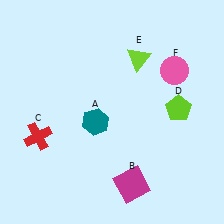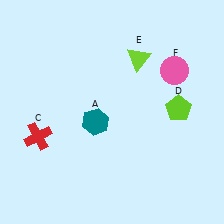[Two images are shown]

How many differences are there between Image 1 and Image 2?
There is 1 difference between the two images.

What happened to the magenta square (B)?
The magenta square (B) was removed in Image 2. It was in the bottom-right area of Image 1.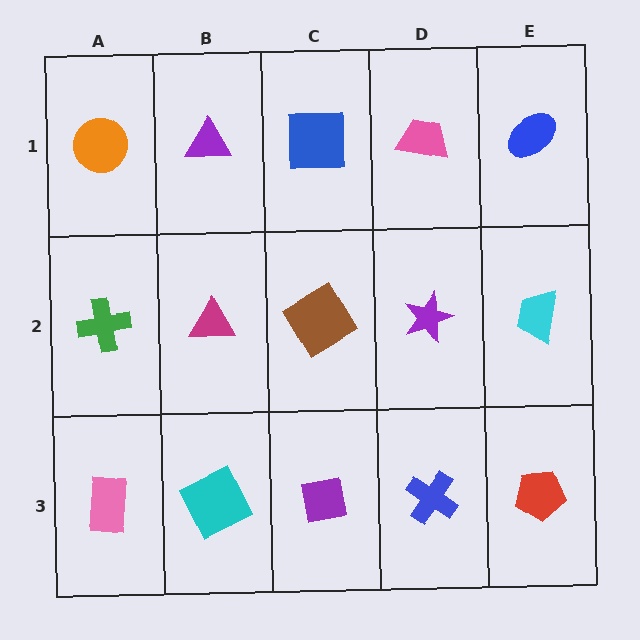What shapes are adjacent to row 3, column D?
A purple star (row 2, column D), a purple square (row 3, column C), a red pentagon (row 3, column E).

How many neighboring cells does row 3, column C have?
3.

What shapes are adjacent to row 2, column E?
A blue ellipse (row 1, column E), a red pentagon (row 3, column E), a purple star (row 2, column D).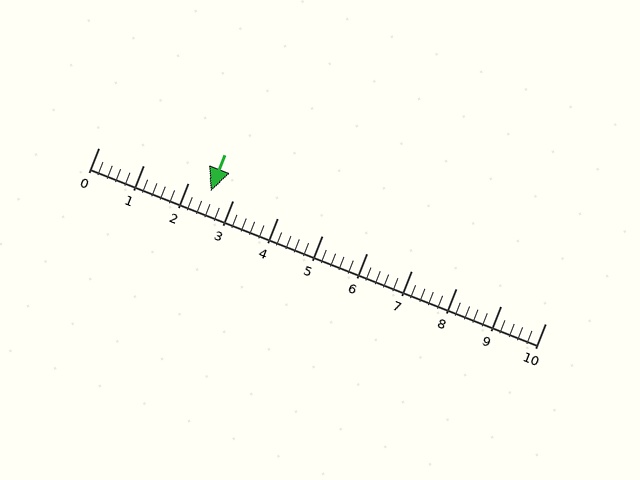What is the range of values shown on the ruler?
The ruler shows values from 0 to 10.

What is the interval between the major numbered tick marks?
The major tick marks are spaced 1 units apart.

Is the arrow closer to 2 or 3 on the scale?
The arrow is closer to 3.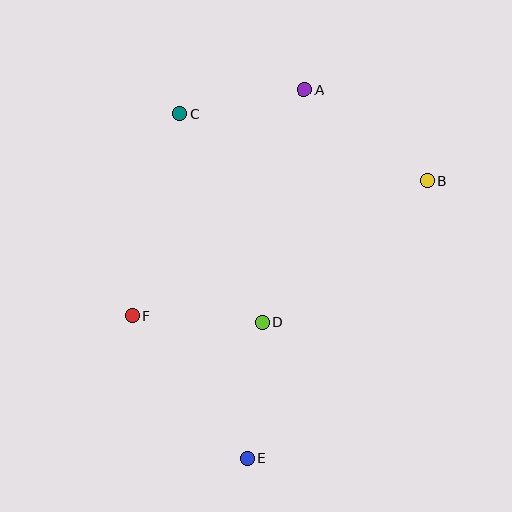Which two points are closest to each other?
Points A and C are closest to each other.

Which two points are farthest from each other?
Points A and E are farthest from each other.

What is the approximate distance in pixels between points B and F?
The distance between B and F is approximately 325 pixels.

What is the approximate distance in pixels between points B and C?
The distance between B and C is approximately 256 pixels.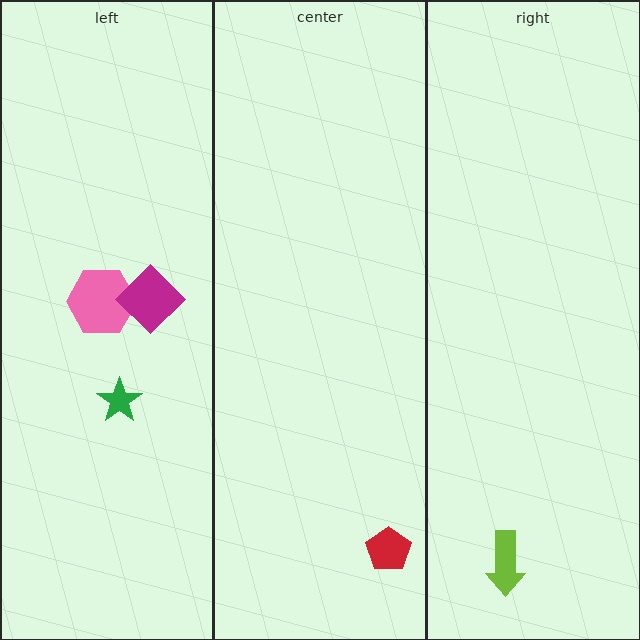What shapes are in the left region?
The pink hexagon, the green star, the magenta diamond.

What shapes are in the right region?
The lime arrow.